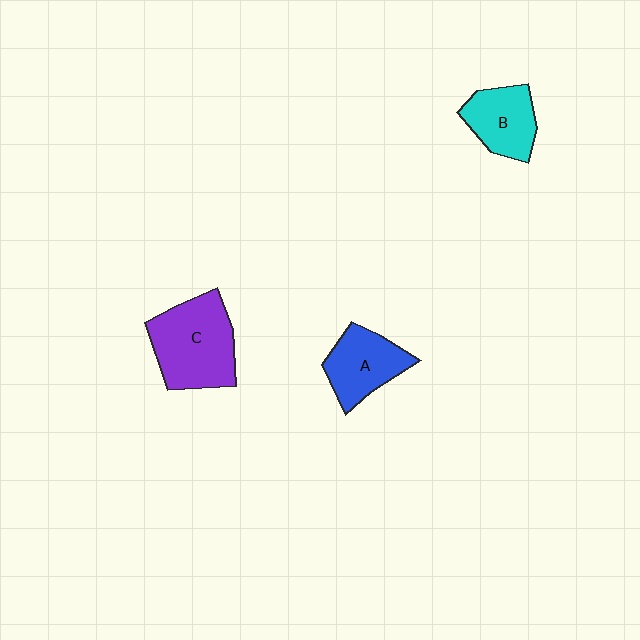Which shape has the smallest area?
Shape B (cyan).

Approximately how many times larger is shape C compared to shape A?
Approximately 1.5 times.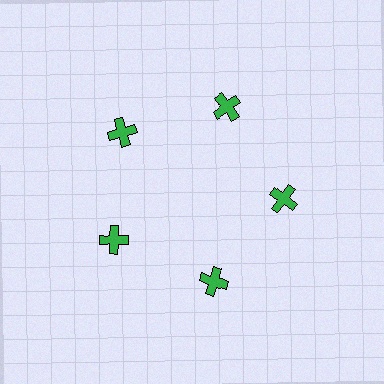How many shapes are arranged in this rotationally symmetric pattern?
There are 5 shapes, arranged in 5 groups of 1.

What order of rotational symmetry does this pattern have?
This pattern has 5-fold rotational symmetry.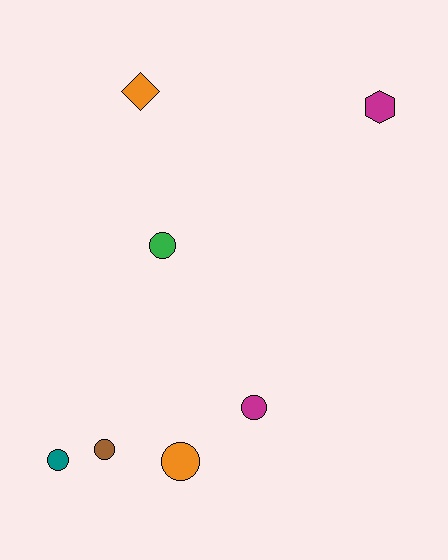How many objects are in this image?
There are 7 objects.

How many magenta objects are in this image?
There are 2 magenta objects.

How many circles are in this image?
There are 5 circles.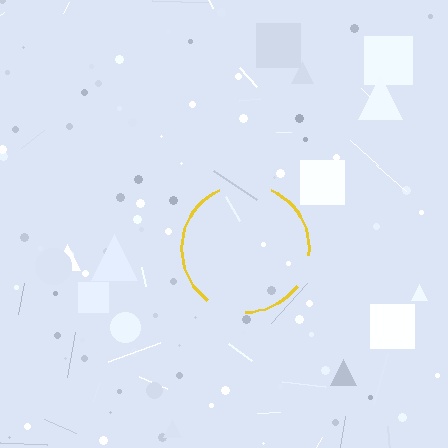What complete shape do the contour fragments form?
The contour fragments form a circle.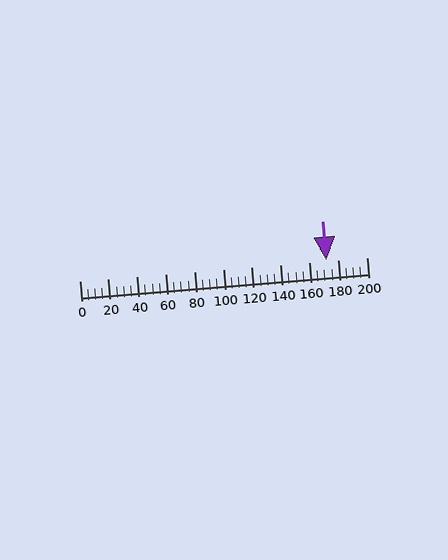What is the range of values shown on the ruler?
The ruler shows values from 0 to 200.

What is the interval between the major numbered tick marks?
The major tick marks are spaced 20 units apart.